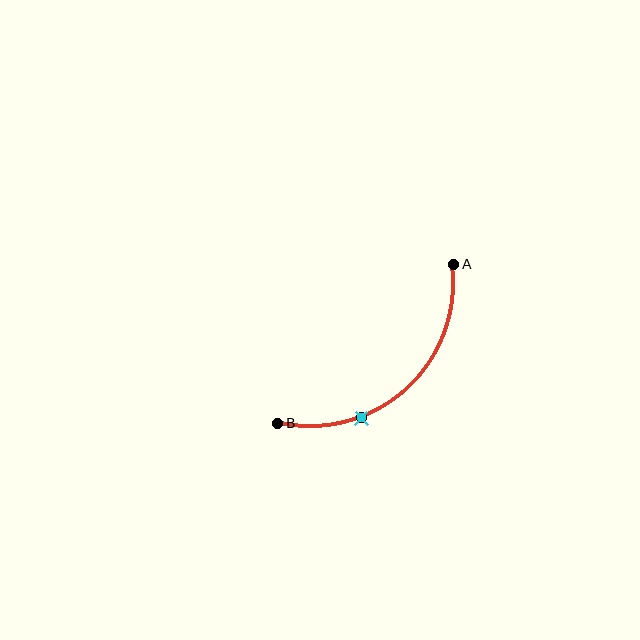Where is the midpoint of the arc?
The arc midpoint is the point on the curve farthest from the straight line joining A and B. It sits below and to the right of that line.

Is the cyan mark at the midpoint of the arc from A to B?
No. The cyan mark lies on the arc but is closer to endpoint B. The arc midpoint would be at the point on the curve equidistant along the arc from both A and B.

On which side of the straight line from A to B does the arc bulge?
The arc bulges below and to the right of the straight line connecting A and B.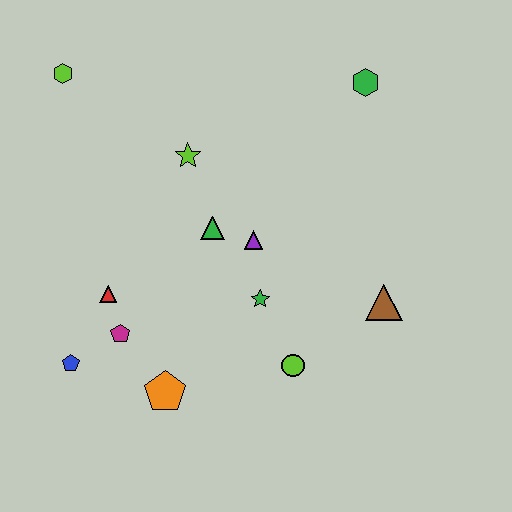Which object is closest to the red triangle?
The magenta pentagon is closest to the red triangle.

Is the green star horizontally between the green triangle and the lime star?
No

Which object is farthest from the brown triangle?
The lime hexagon is farthest from the brown triangle.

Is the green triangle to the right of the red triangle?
Yes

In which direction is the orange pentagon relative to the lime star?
The orange pentagon is below the lime star.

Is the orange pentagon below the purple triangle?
Yes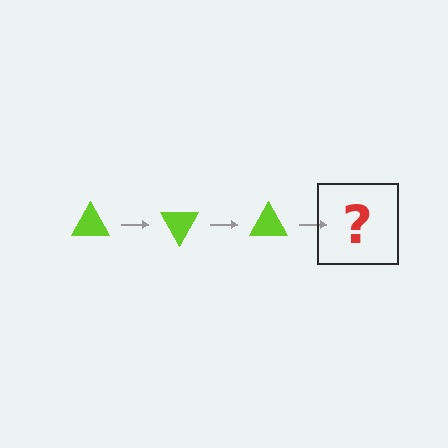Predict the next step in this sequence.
The next step is a lime triangle rotated 180 degrees.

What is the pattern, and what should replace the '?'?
The pattern is that the triangle rotates 60 degrees each step. The '?' should be a lime triangle rotated 180 degrees.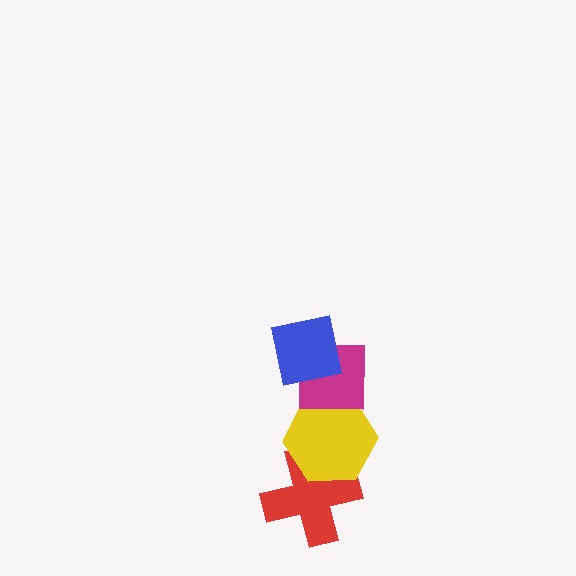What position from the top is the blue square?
The blue square is 1st from the top.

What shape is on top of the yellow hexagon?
The magenta square is on top of the yellow hexagon.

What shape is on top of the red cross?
The yellow hexagon is on top of the red cross.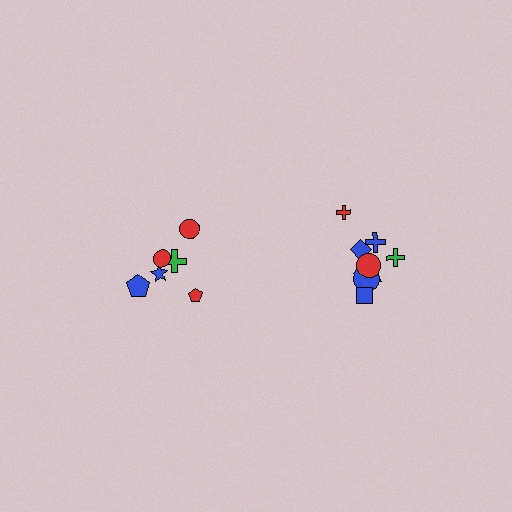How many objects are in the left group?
There are 6 objects.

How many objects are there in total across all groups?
There are 14 objects.